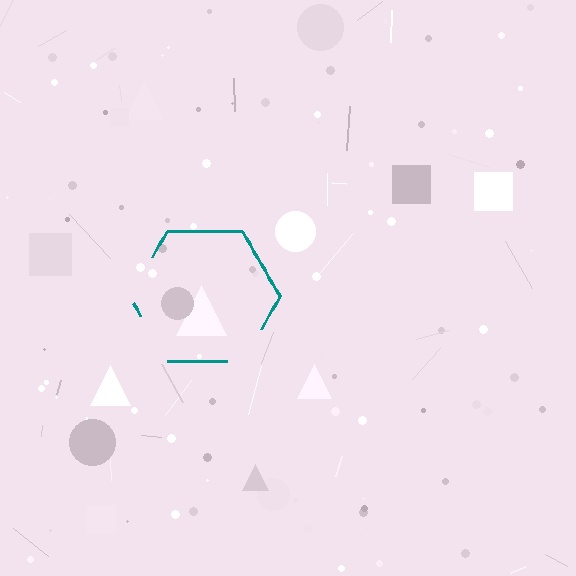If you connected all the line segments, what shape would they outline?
They would outline a hexagon.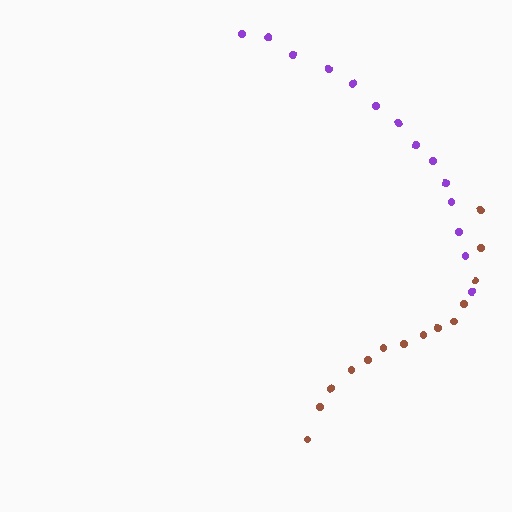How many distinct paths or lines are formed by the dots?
There are 2 distinct paths.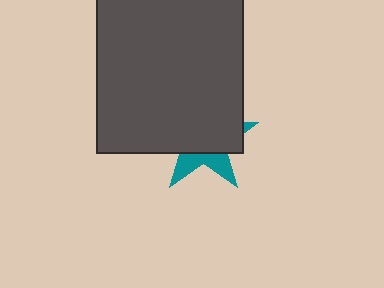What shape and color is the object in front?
The object in front is a dark gray rectangle.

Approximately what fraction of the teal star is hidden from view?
Roughly 68% of the teal star is hidden behind the dark gray rectangle.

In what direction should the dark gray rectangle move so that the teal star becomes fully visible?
The dark gray rectangle should move up. That is the shortest direction to clear the overlap and leave the teal star fully visible.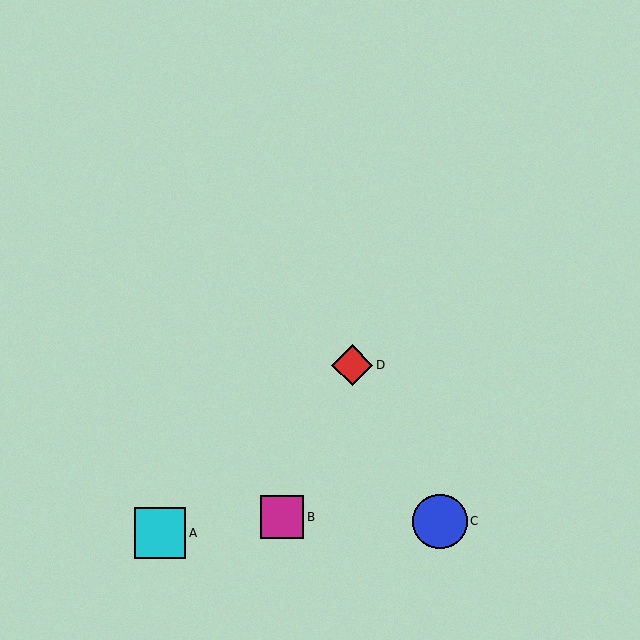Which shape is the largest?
The blue circle (labeled C) is the largest.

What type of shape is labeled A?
Shape A is a cyan square.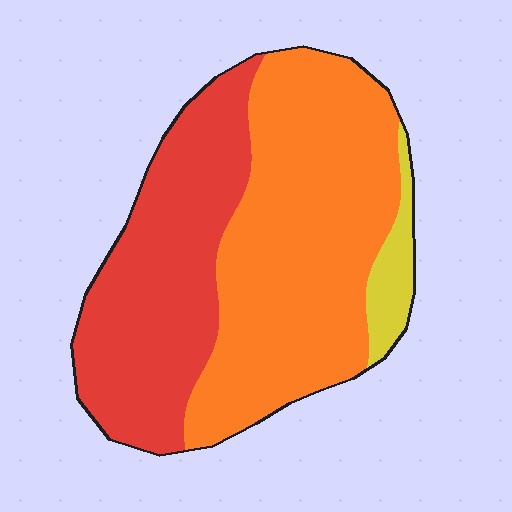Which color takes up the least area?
Yellow, at roughly 5%.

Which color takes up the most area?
Orange, at roughly 55%.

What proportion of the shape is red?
Red covers 39% of the shape.